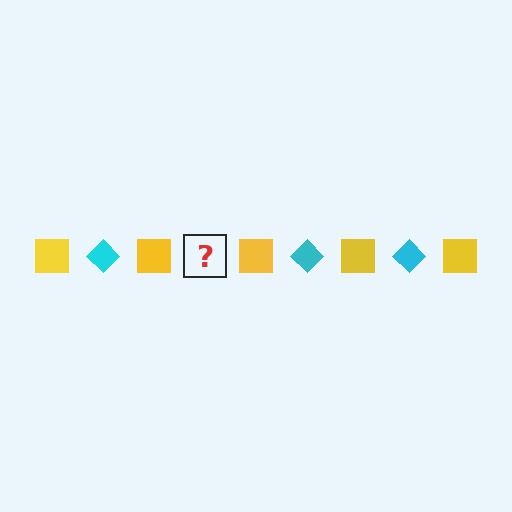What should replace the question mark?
The question mark should be replaced with a cyan diamond.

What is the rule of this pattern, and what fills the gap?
The rule is that the pattern alternates between yellow square and cyan diamond. The gap should be filled with a cyan diamond.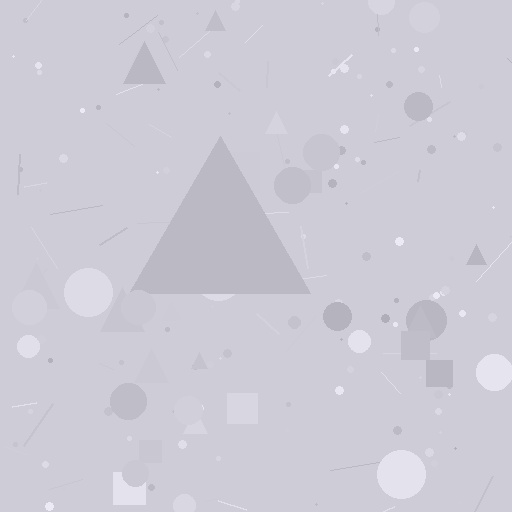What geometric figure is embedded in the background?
A triangle is embedded in the background.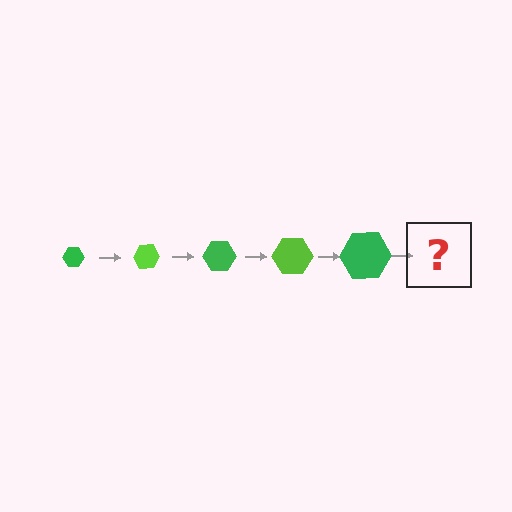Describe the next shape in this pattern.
It should be a lime hexagon, larger than the previous one.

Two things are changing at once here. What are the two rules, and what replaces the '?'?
The two rules are that the hexagon grows larger each step and the color cycles through green and lime. The '?' should be a lime hexagon, larger than the previous one.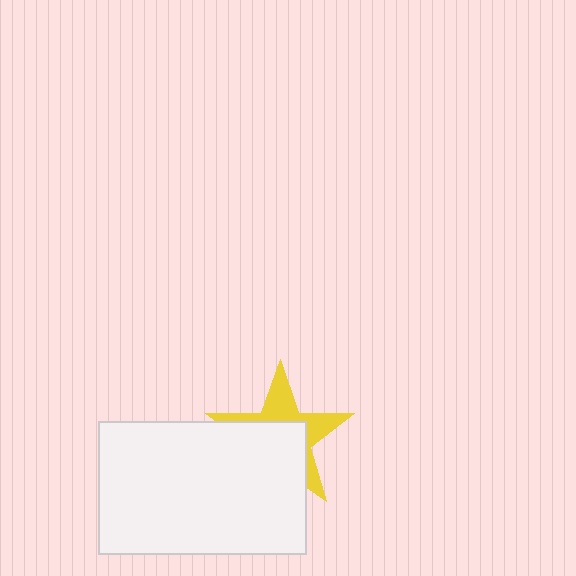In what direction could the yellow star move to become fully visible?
The yellow star could move up. That would shift it out from behind the white rectangle entirely.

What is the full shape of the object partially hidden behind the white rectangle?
The partially hidden object is a yellow star.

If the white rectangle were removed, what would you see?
You would see the complete yellow star.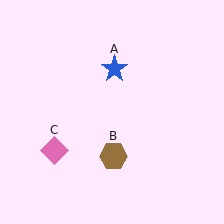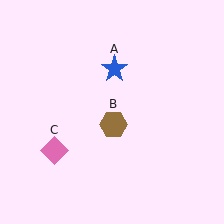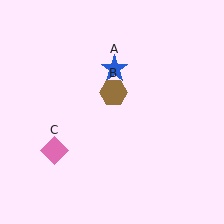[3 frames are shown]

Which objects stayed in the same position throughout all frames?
Blue star (object A) and pink diamond (object C) remained stationary.